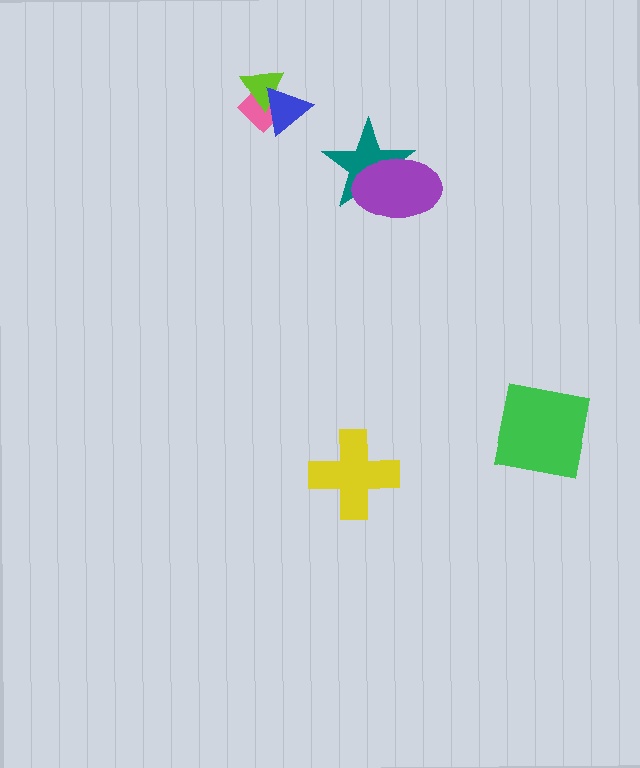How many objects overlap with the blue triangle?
2 objects overlap with the blue triangle.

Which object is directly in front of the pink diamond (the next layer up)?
The lime triangle is directly in front of the pink diamond.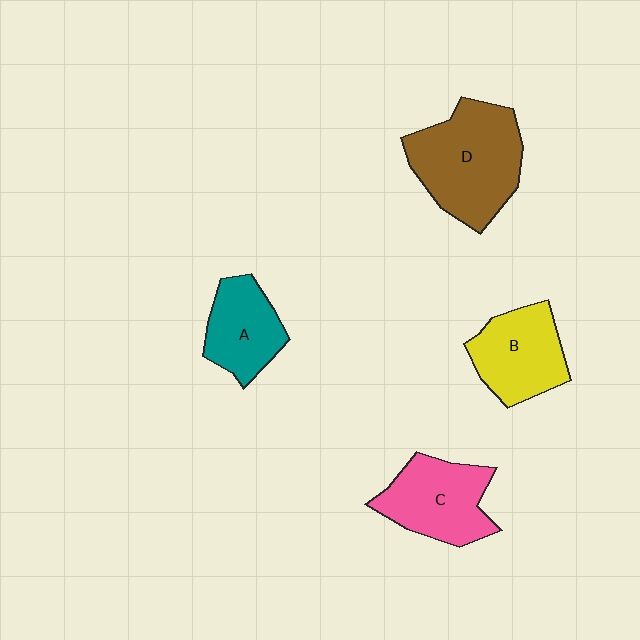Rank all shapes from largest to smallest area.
From largest to smallest: D (brown), C (pink), B (yellow), A (teal).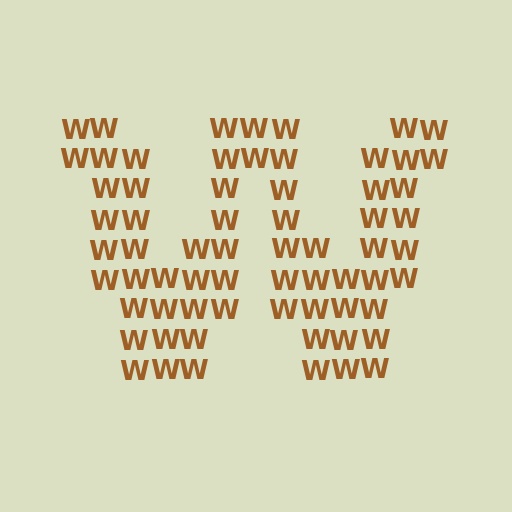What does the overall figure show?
The overall figure shows the letter W.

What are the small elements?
The small elements are letter W's.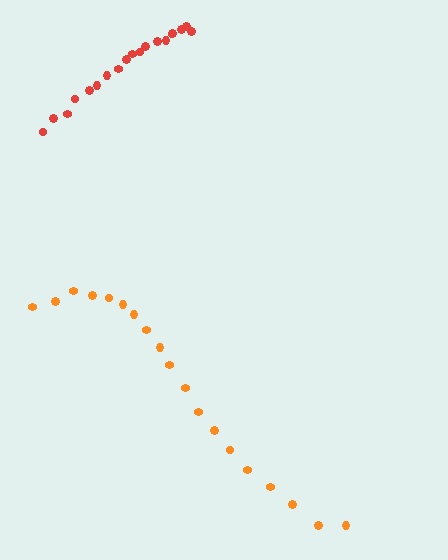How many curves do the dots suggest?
There are 2 distinct paths.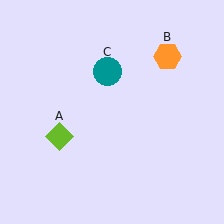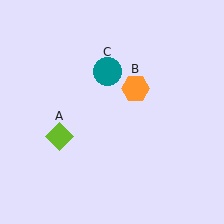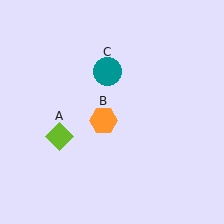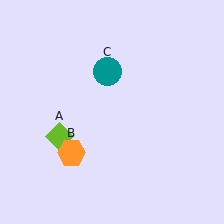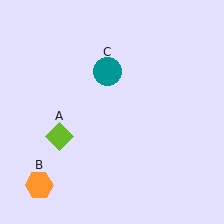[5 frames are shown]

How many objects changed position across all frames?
1 object changed position: orange hexagon (object B).